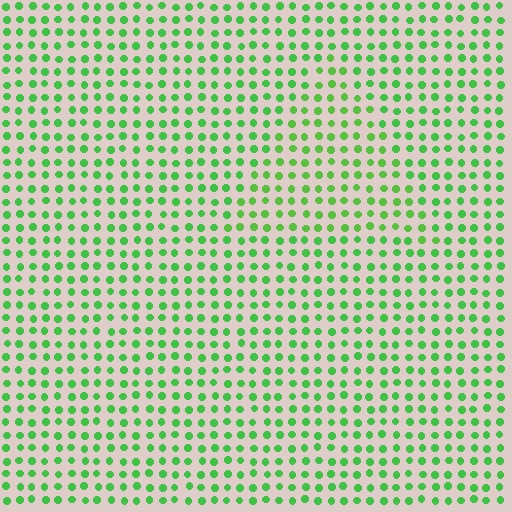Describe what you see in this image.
The image is filled with small green elements in a uniform arrangement. A triangle-shaped region is visible where the elements are tinted to a slightly different hue, forming a subtle color boundary.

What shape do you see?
I see a triangle.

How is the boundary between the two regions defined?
The boundary is defined purely by a slight shift in hue (about 14 degrees). Spacing, size, and orientation are identical on both sides.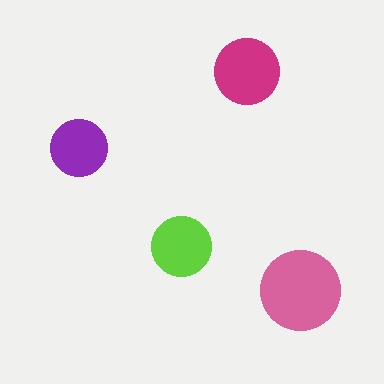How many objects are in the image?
There are 4 objects in the image.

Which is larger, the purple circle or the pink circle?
The pink one.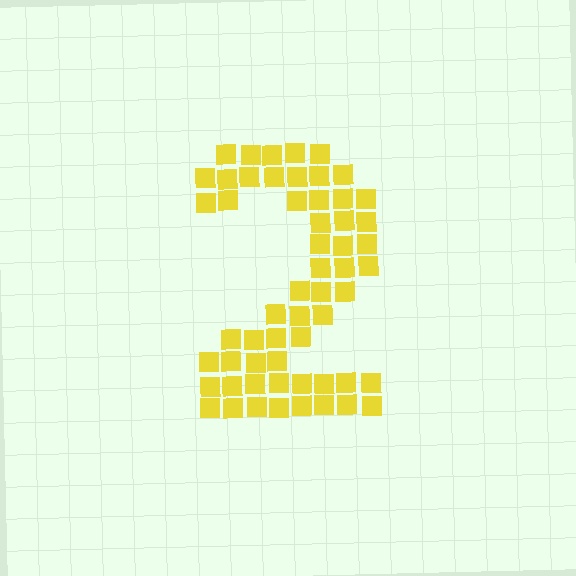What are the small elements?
The small elements are squares.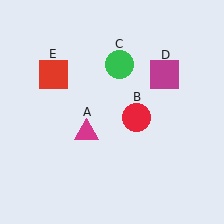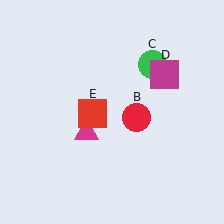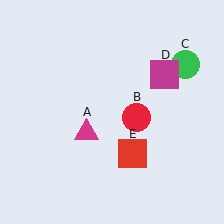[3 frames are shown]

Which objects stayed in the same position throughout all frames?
Magenta triangle (object A) and red circle (object B) and magenta square (object D) remained stationary.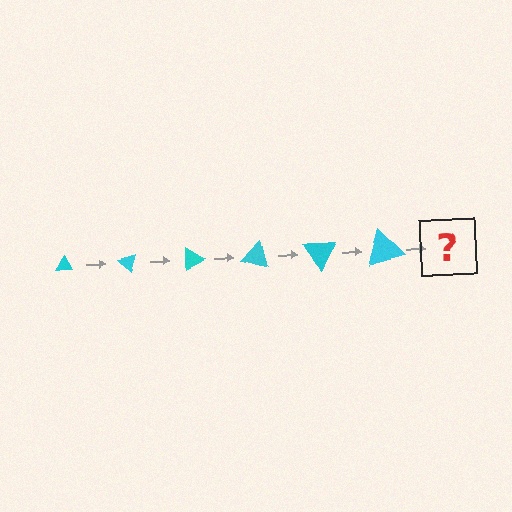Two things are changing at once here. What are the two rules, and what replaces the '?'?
The two rules are that the triangle grows larger each step and it rotates 45 degrees each step. The '?' should be a triangle, larger than the previous one and rotated 270 degrees from the start.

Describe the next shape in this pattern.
It should be a triangle, larger than the previous one and rotated 270 degrees from the start.